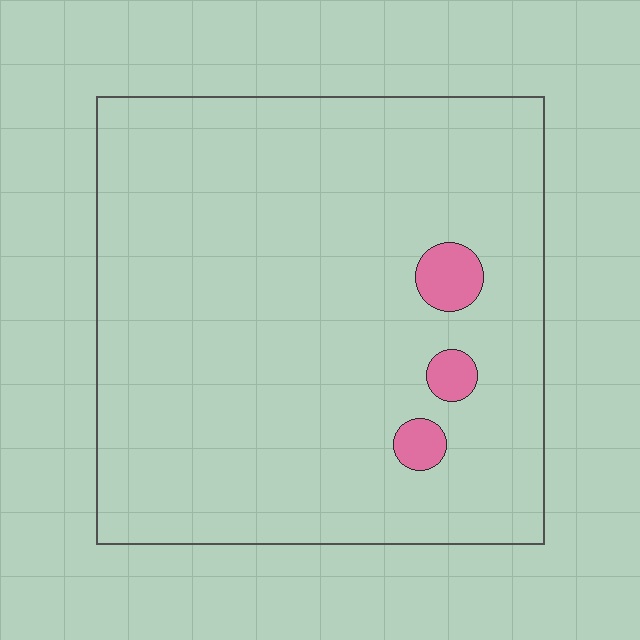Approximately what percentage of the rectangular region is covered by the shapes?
Approximately 5%.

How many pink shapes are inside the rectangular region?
3.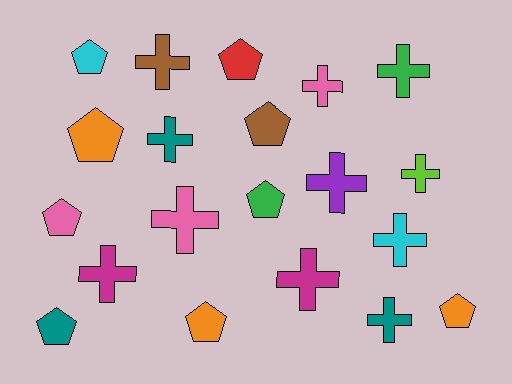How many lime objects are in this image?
There is 1 lime object.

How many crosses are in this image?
There are 11 crosses.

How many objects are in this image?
There are 20 objects.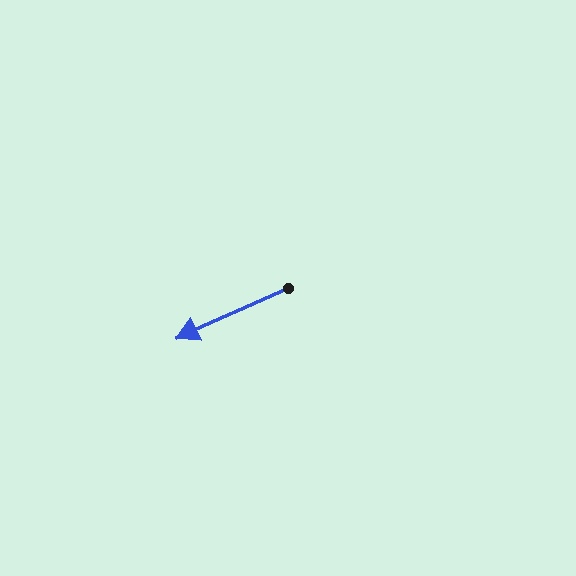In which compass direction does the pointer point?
Southwest.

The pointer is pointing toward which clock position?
Roughly 8 o'clock.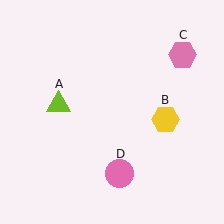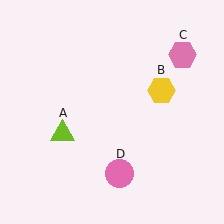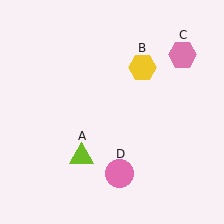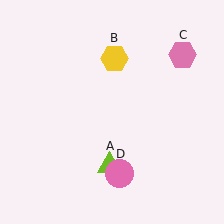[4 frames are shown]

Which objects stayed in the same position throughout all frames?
Pink hexagon (object C) and pink circle (object D) remained stationary.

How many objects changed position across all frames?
2 objects changed position: lime triangle (object A), yellow hexagon (object B).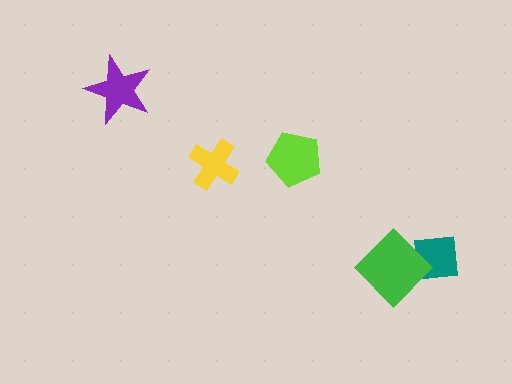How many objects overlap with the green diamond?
1 object overlaps with the green diamond.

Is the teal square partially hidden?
Yes, it is partially covered by another shape.